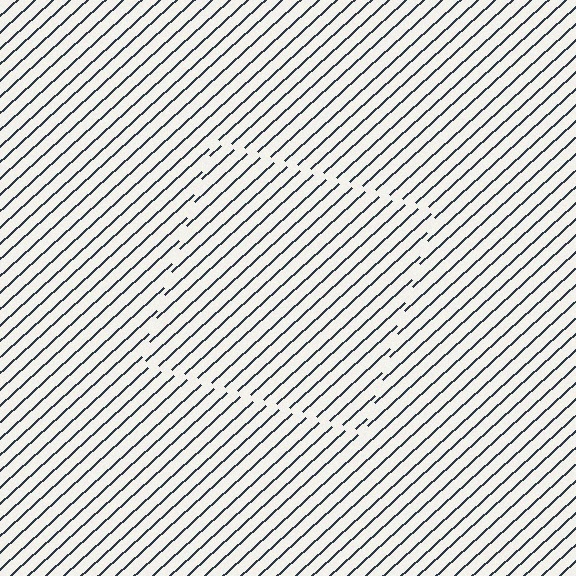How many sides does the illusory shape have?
4 sides — the line-ends trace a square.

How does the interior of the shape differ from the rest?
The interior of the shape contains the same grating, shifted by half a period — the contour is defined by the phase discontinuity where line-ends from the inner and outer gratings abut.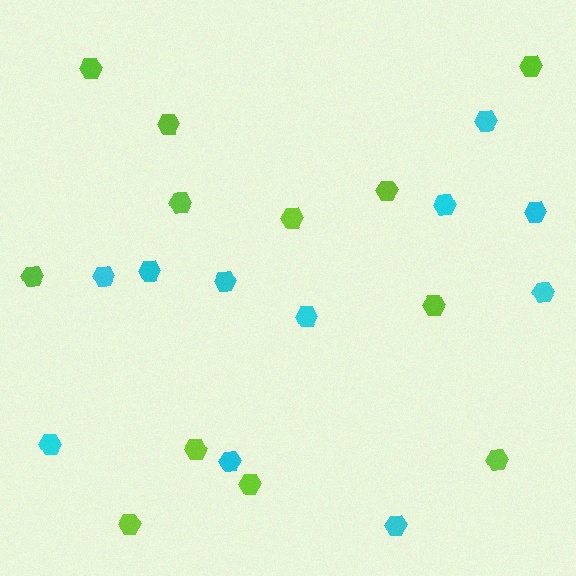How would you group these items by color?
There are 2 groups: one group of cyan hexagons (11) and one group of lime hexagons (12).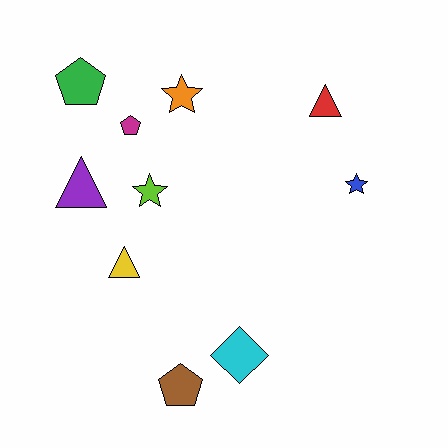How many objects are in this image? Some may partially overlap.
There are 10 objects.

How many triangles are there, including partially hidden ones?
There are 3 triangles.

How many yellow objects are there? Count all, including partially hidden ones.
There is 1 yellow object.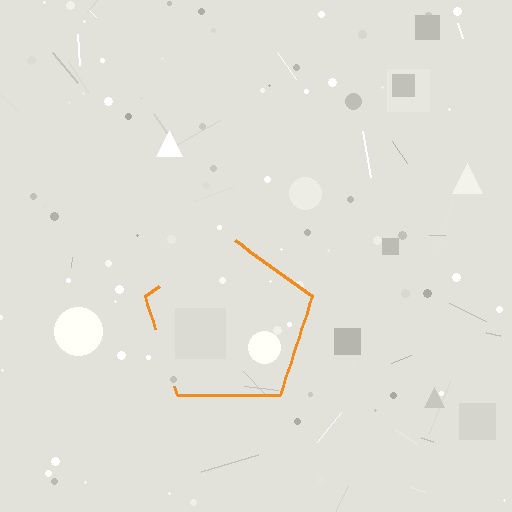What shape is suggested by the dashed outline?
The dashed outline suggests a pentagon.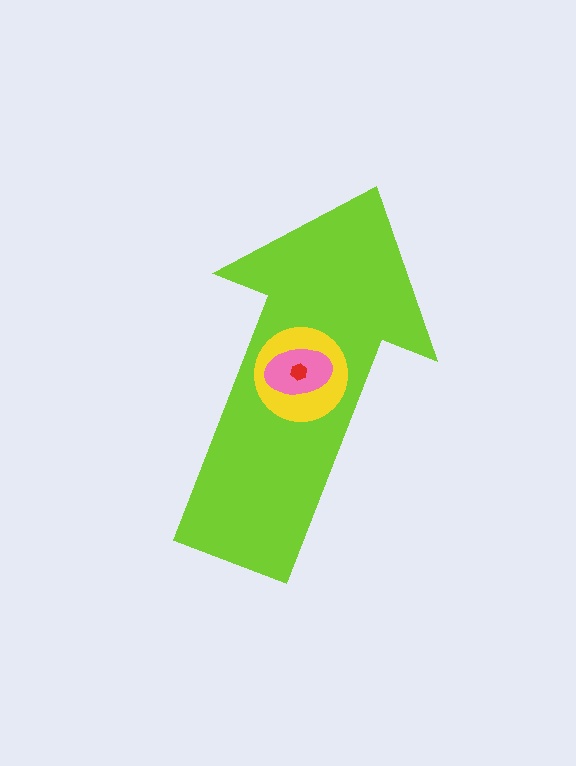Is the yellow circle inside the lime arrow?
Yes.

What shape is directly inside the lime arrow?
The yellow circle.